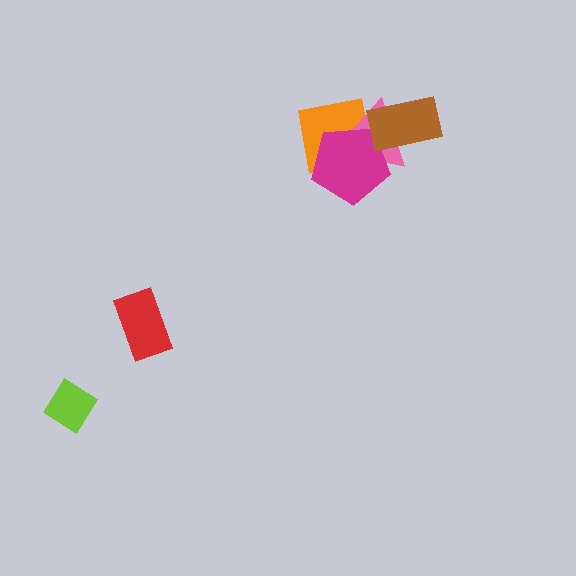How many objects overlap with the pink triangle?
3 objects overlap with the pink triangle.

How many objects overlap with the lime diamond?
0 objects overlap with the lime diamond.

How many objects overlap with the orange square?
3 objects overlap with the orange square.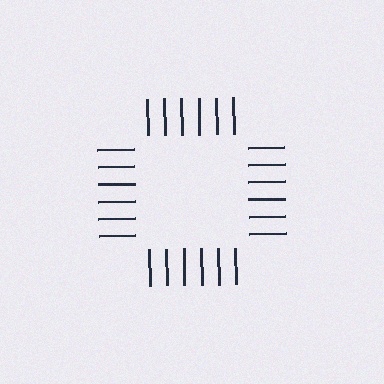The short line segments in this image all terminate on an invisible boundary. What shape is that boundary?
An illusory square — the line segments terminate on its edges but no continuous stroke is drawn.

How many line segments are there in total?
24 — 6 along each of the 4 edges.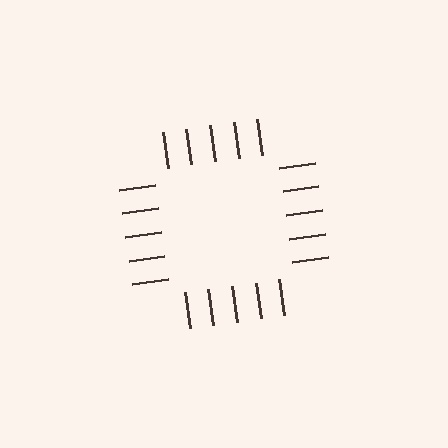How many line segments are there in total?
20 — 5 along each of the 4 edges.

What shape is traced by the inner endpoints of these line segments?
An illusory square — the line segments terminate on its edges but no continuous stroke is drawn.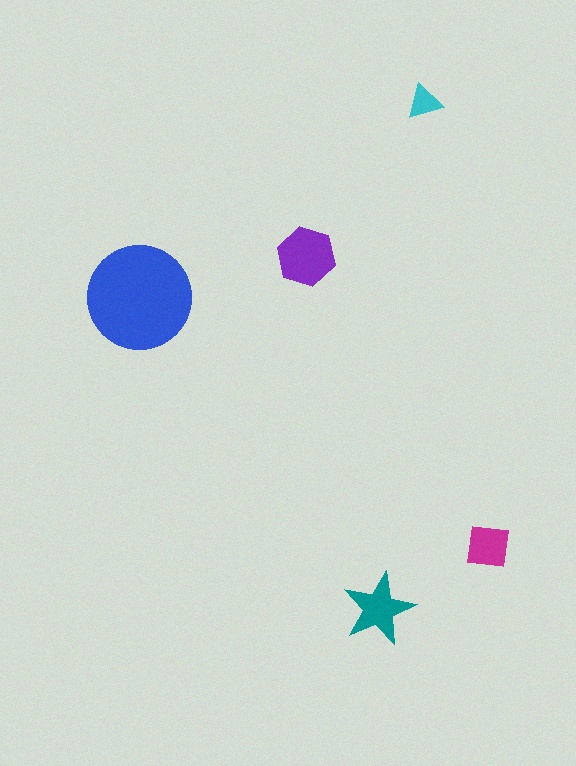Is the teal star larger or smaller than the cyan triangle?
Larger.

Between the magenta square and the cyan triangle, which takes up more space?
The magenta square.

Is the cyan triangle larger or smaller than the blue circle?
Smaller.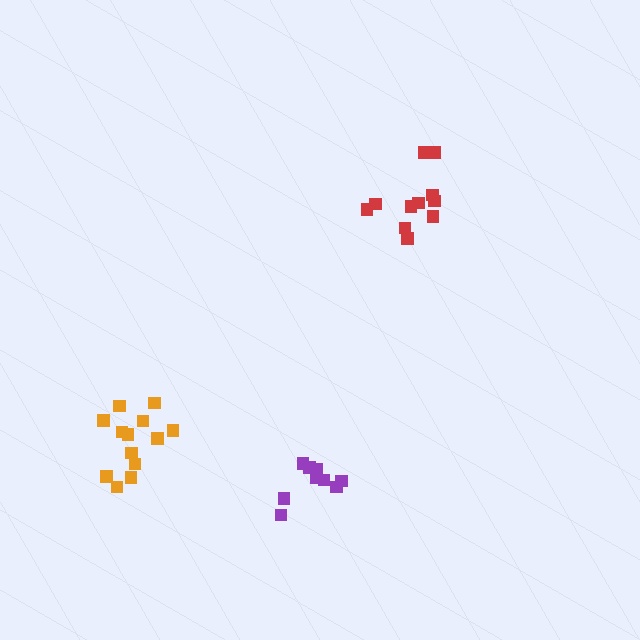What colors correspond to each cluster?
The clusters are colored: orange, purple, red.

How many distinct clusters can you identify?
There are 3 distinct clusters.